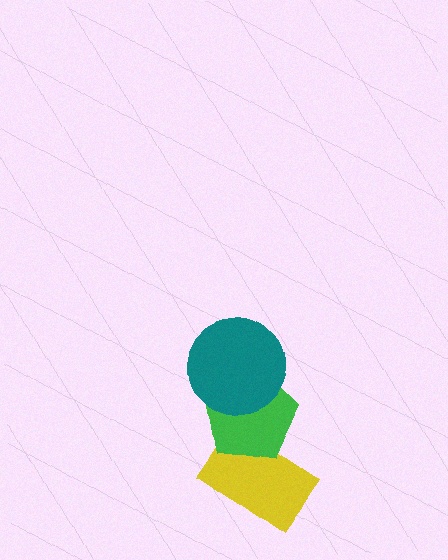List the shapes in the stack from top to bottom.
From top to bottom: the teal circle, the green pentagon, the yellow rectangle.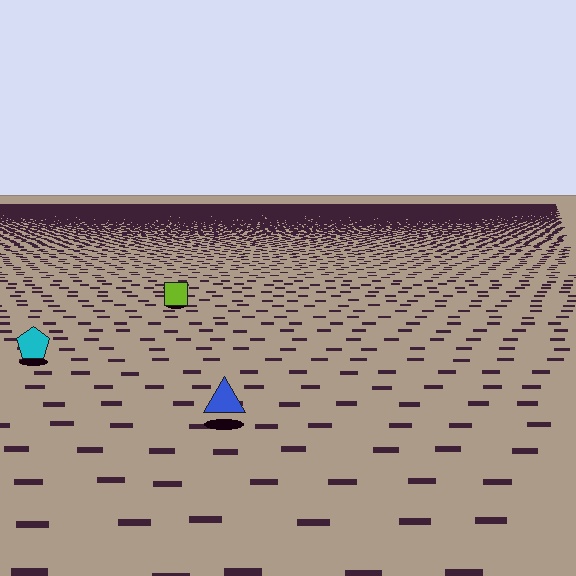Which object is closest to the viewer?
The blue triangle is closest. The texture marks near it are larger and more spread out.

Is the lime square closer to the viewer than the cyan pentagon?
No. The cyan pentagon is closer — you can tell from the texture gradient: the ground texture is coarser near it.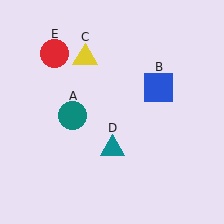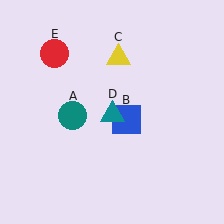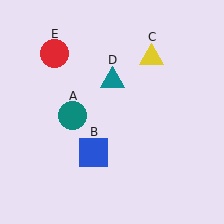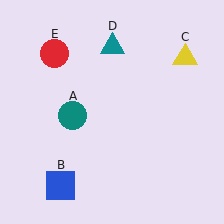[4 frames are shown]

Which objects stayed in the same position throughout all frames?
Teal circle (object A) and red circle (object E) remained stationary.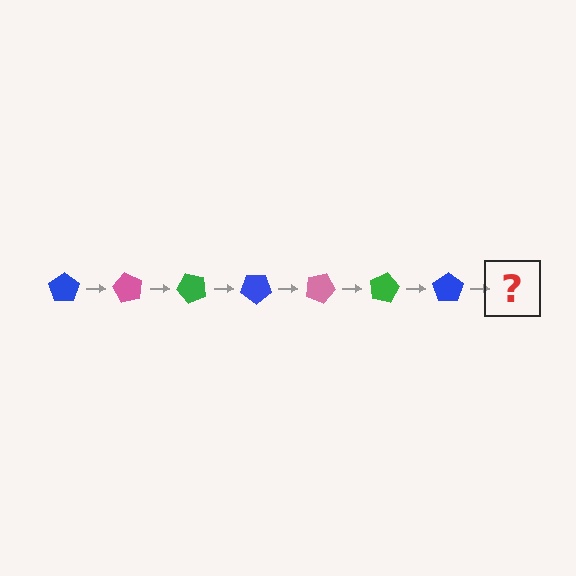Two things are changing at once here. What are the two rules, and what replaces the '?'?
The two rules are that it rotates 60 degrees each step and the color cycles through blue, pink, and green. The '?' should be a pink pentagon, rotated 420 degrees from the start.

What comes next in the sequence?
The next element should be a pink pentagon, rotated 420 degrees from the start.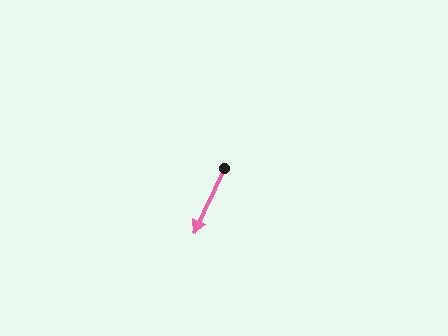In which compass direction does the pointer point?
Southwest.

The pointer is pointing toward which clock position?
Roughly 7 o'clock.